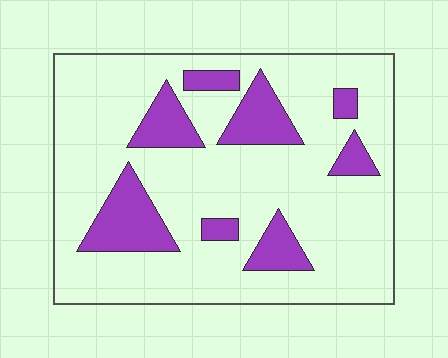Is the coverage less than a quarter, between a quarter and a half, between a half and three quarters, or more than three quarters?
Less than a quarter.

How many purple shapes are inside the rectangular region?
8.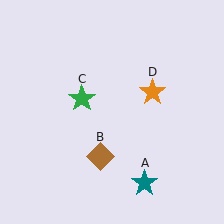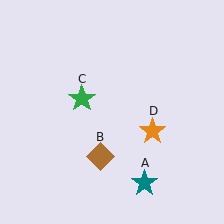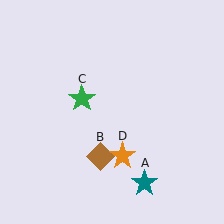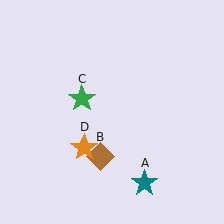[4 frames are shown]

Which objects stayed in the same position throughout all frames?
Teal star (object A) and brown diamond (object B) and green star (object C) remained stationary.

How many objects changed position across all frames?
1 object changed position: orange star (object D).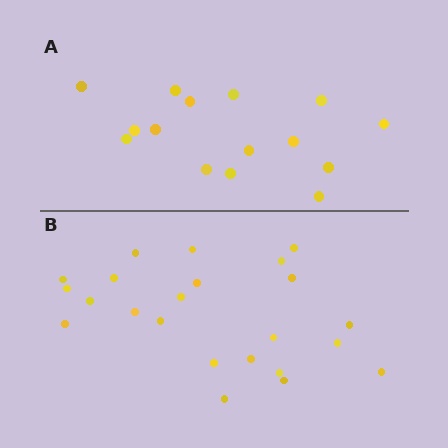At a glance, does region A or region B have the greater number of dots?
Region B (the bottom region) has more dots.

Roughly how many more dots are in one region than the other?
Region B has roughly 8 or so more dots than region A.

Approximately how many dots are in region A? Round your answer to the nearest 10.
About 20 dots. (The exact count is 15, which rounds to 20.)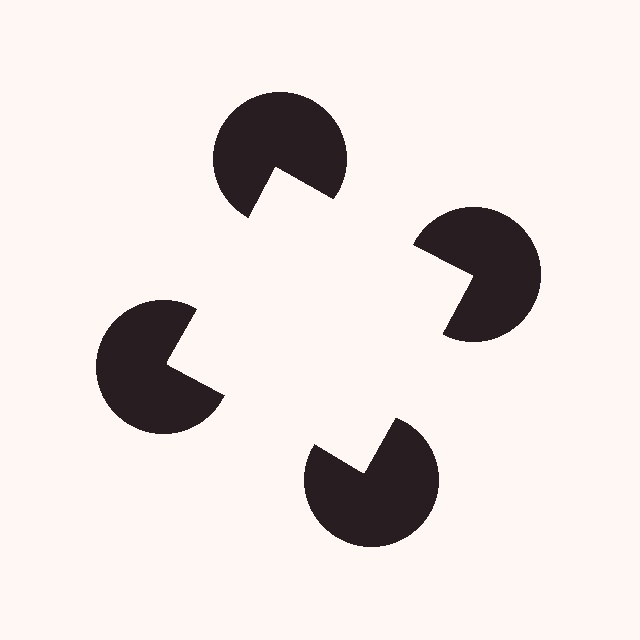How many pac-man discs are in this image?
There are 4 — one at each vertex of the illusory square.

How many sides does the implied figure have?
4 sides.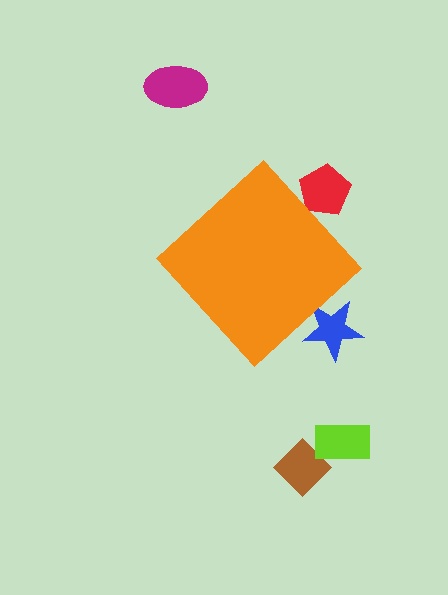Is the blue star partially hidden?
Yes, the blue star is partially hidden behind the orange diamond.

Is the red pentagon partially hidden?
Yes, the red pentagon is partially hidden behind the orange diamond.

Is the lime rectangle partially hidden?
No, the lime rectangle is fully visible.